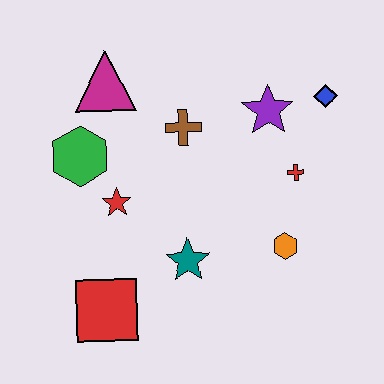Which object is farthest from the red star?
The blue diamond is farthest from the red star.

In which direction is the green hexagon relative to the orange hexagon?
The green hexagon is to the left of the orange hexagon.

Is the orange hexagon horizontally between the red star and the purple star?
No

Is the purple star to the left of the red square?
No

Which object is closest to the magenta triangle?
The green hexagon is closest to the magenta triangle.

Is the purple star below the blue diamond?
Yes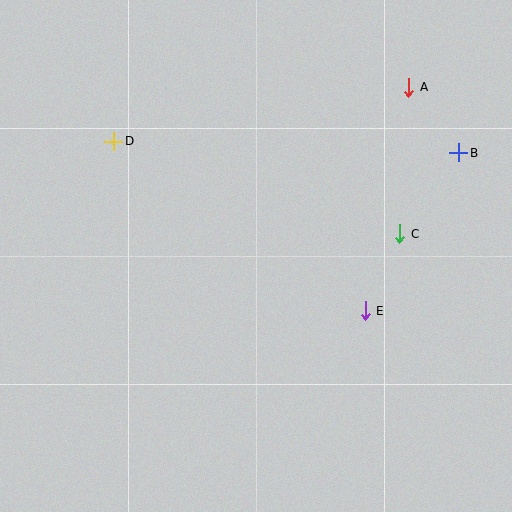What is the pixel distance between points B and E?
The distance between B and E is 184 pixels.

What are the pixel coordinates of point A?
Point A is at (409, 87).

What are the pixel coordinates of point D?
Point D is at (114, 141).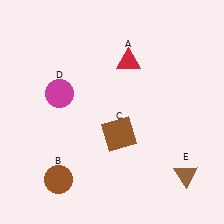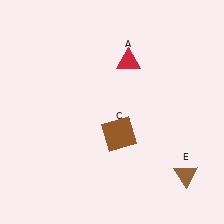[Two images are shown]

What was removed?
The magenta circle (D), the brown circle (B) were removed in Image 2.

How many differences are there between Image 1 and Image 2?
There are 2 differences between the two images.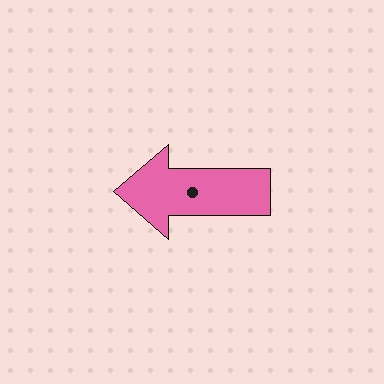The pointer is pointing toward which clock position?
Roughly 9 o'clock.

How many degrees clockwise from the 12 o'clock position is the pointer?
Approximately 270 degrees.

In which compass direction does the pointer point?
West.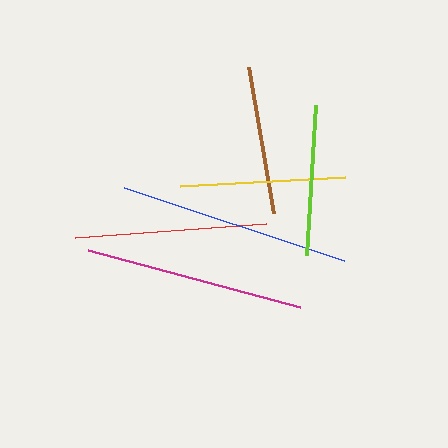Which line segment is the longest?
The blue line is the longest at approximately 231 pixels.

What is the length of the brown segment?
The brown segment is approximately 147 pixels long.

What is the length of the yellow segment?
The yellow segment is approximately 165 pixels long.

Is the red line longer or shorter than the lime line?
The red line is longer than the lime line.